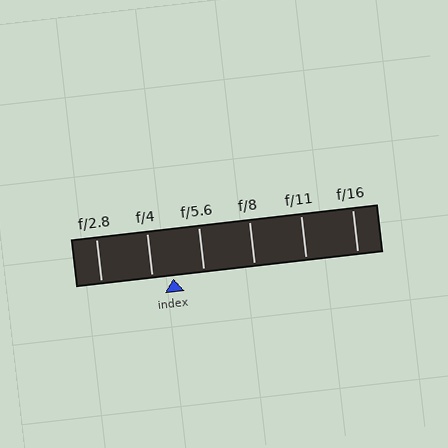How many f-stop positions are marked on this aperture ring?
There are 6 f-stop positions marked.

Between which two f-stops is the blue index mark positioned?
The index mark is between f/4 and f/5.6.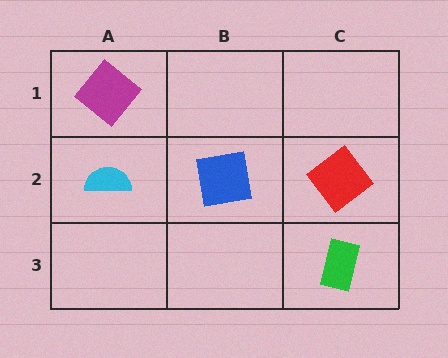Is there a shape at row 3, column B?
No, that cell is empty.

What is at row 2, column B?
A blue square.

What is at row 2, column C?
A red diamond.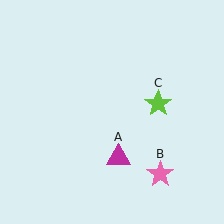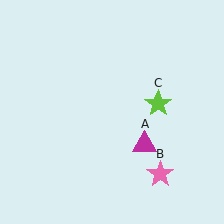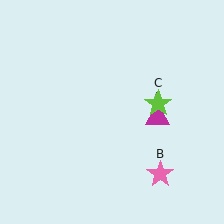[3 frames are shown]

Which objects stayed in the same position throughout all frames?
Pink star (object B) and lime star (object C) remained stationary.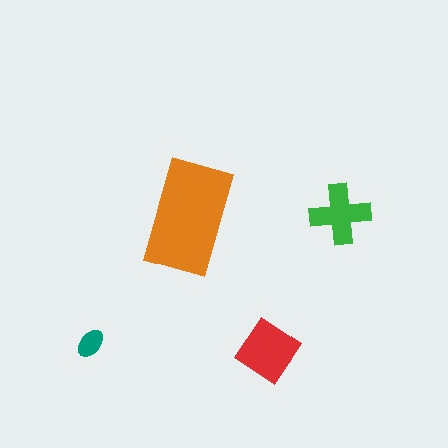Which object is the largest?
The orange rectangle.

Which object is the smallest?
The teal ellipse.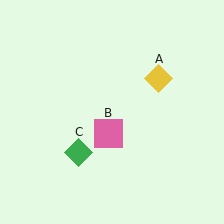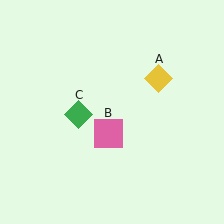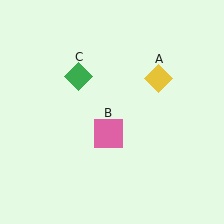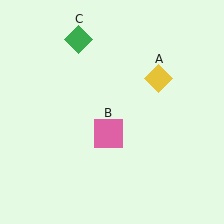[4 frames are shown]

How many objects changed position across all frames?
1 object changed position: green diamond (object C).